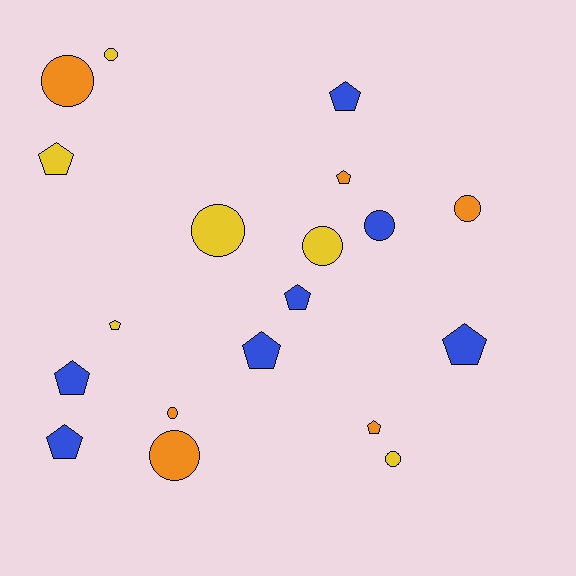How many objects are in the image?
There are 19 objects.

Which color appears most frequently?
Blue, with 7 objects.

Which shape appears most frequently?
Pentagon, with 10 objects.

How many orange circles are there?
There are 4 orange circles.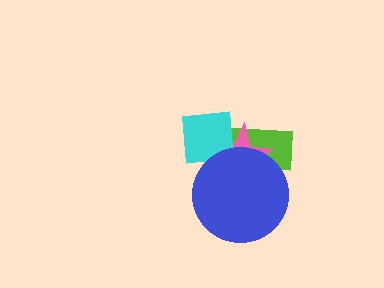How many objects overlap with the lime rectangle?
3 objects overlap with the lime rectangle.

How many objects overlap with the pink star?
3 objects overlap with the pink star.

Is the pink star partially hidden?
Yes, it is partially covered by another shape.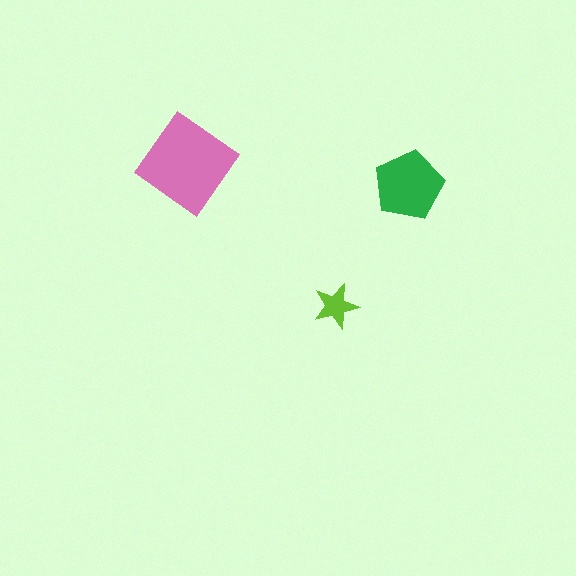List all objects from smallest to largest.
The lime star, the green pentagon, the pink diamond.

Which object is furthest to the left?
The pink diamond is leftmost.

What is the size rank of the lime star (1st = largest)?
3rd.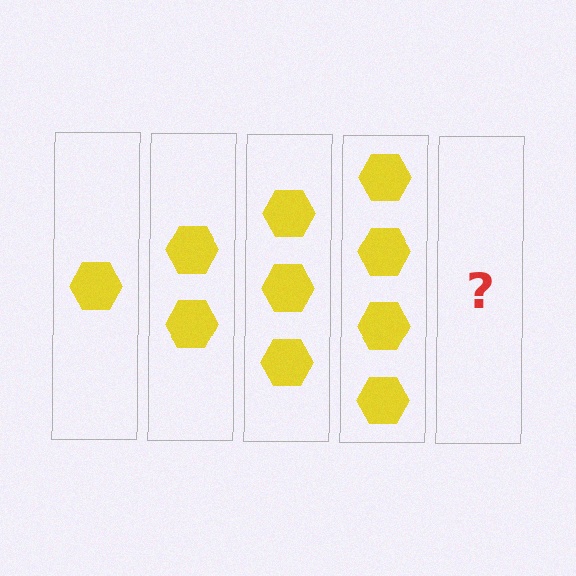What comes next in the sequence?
The next element should be 5 hexagons.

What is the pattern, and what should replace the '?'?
The pattern is that each step adds one more hexagon. The '?' should be 5 hexagons.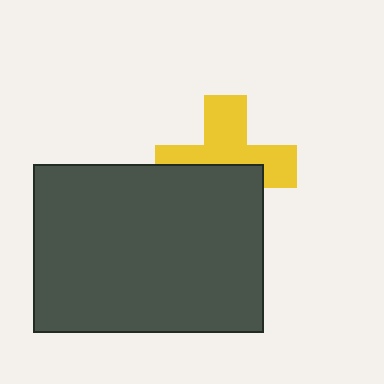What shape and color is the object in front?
The object in front is a dark gray rectangle.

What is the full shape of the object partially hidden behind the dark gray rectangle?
The partially hidden object is a yellow cross.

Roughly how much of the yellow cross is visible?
About half of it is visible (roughly 54%).